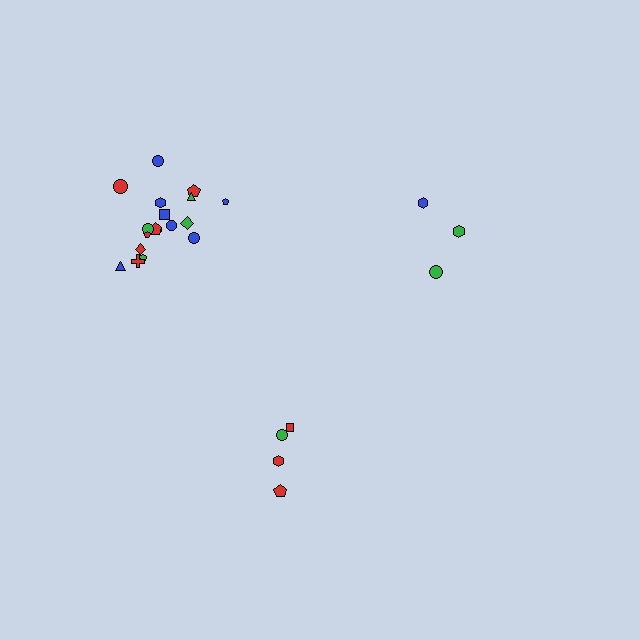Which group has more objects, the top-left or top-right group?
The top-left group.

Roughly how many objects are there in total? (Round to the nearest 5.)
Roughly 25 objects in total.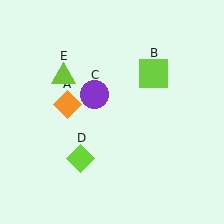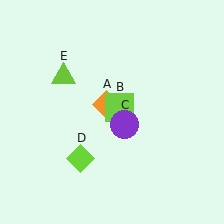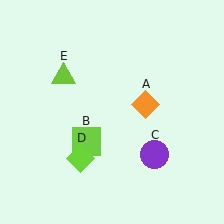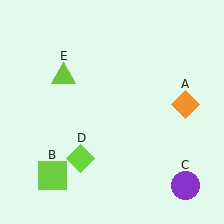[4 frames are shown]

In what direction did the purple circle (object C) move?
The purple circle (object C) moved down and to the right.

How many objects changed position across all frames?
3 objects changed position: orange diamond (object A), lime square (object B), purple circle (object C).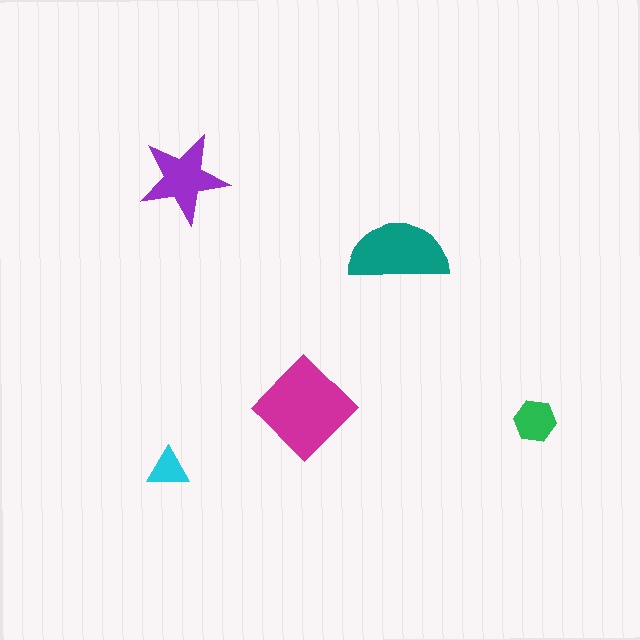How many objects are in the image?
There are 5 objects in the image.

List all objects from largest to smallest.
The magenta diamond, the teal semicircle, the purple star, the green hexagon, the cyan triangle.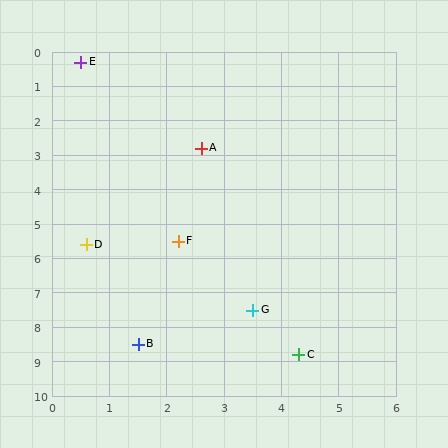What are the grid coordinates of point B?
Point B is at approximately (1.5, 8.5).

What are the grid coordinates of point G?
Point G is at approximately (3.5, 7.5).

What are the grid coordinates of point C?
Point C is at approximately (4.3, 8.8).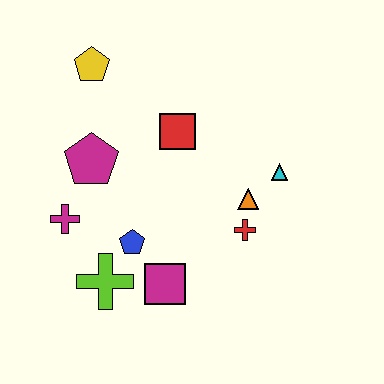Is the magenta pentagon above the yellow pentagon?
No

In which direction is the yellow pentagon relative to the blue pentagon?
The yellow pentagon is above the blue pentagon.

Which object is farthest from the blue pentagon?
The yellow pentagon is farthest from the blue pentagon.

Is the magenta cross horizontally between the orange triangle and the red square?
No